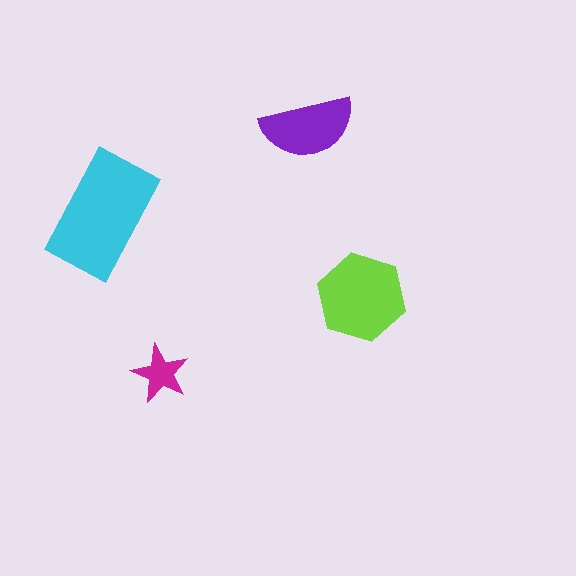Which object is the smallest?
The magenta star.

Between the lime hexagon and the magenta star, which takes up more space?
The lime hexagon.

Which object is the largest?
The cyan rectangle.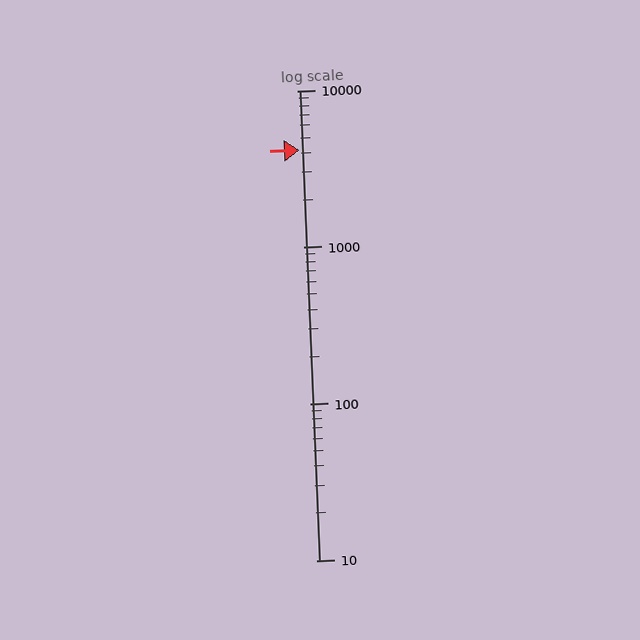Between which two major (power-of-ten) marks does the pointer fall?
The pointer is between 1000 and 10000.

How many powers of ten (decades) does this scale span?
The scale spans 3 decades, from 10 to 10000.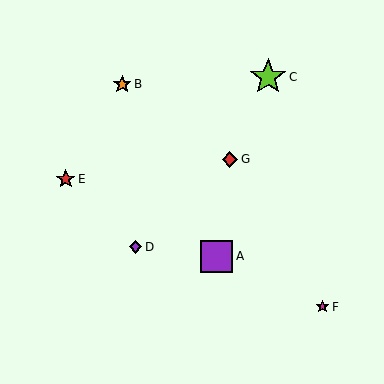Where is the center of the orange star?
The center of the orange star is at (122, 84).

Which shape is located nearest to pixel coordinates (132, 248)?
The purple diamond (labeled D) at (136, 247) is nearest to that location.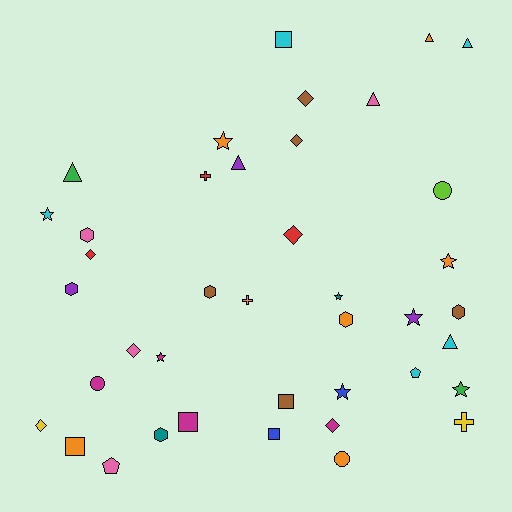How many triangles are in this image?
There are 6 triangles.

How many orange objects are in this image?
There are 7 orange objects.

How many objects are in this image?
There are 40 objects.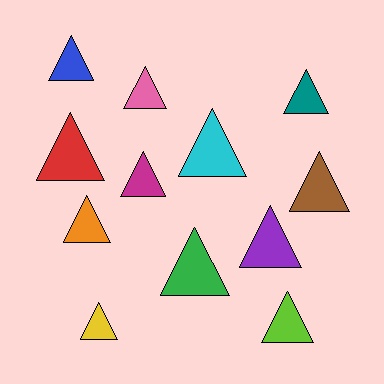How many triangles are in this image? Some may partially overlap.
There are 12 triangles.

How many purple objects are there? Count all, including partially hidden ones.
There is 1 purple object.